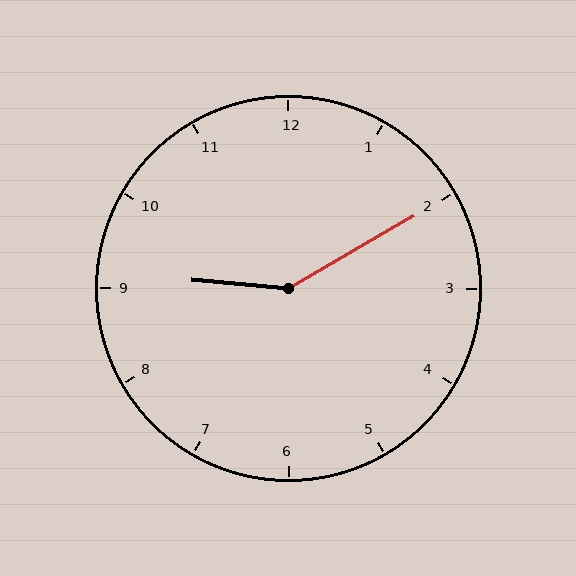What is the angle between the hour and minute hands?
Approximately 145 degrees.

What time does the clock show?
9:10.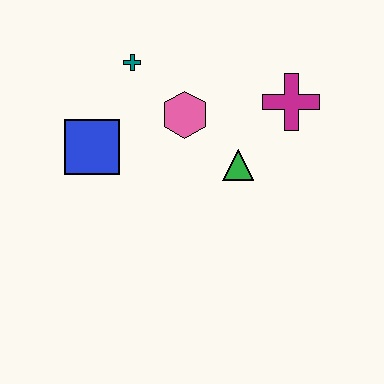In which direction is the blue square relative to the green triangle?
The blue square is to the left of the green triangle.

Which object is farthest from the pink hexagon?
The magenta cross is farthest from the pink hexagon.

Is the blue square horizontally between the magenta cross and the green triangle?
No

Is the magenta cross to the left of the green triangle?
No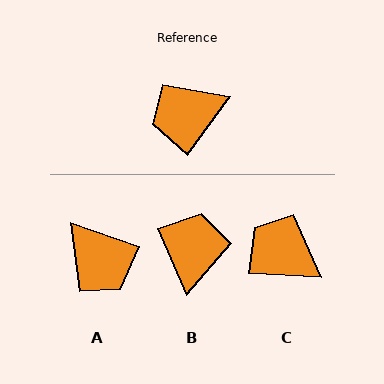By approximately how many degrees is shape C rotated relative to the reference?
Approximately 57 degrees clockwise.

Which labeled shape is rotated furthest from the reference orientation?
B, about 121 degrees away.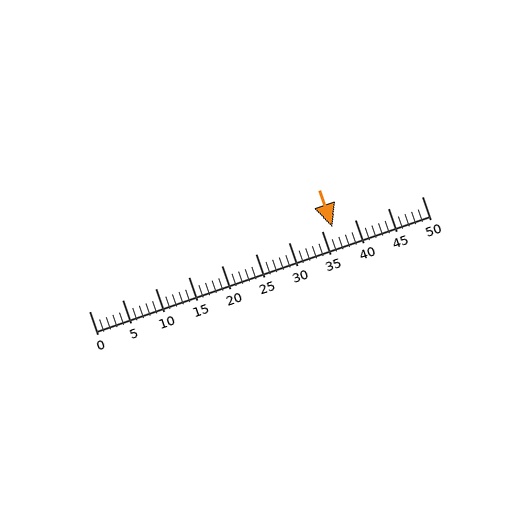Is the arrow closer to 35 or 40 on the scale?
The arrow is closer to 35.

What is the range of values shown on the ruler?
The ruler shows values from 0 to 50.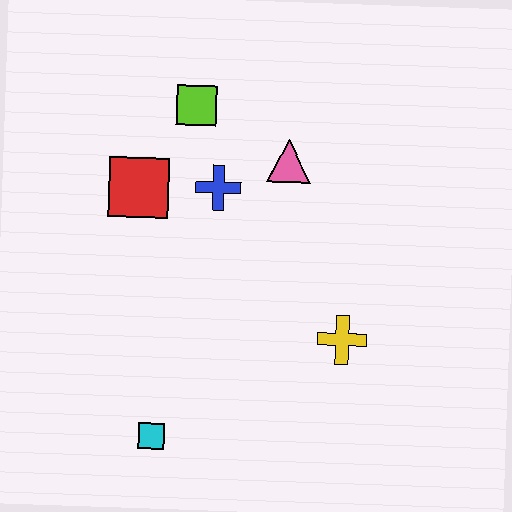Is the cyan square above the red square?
No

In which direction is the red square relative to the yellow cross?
The red square is to the left of the yellow cross.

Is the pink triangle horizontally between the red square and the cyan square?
No